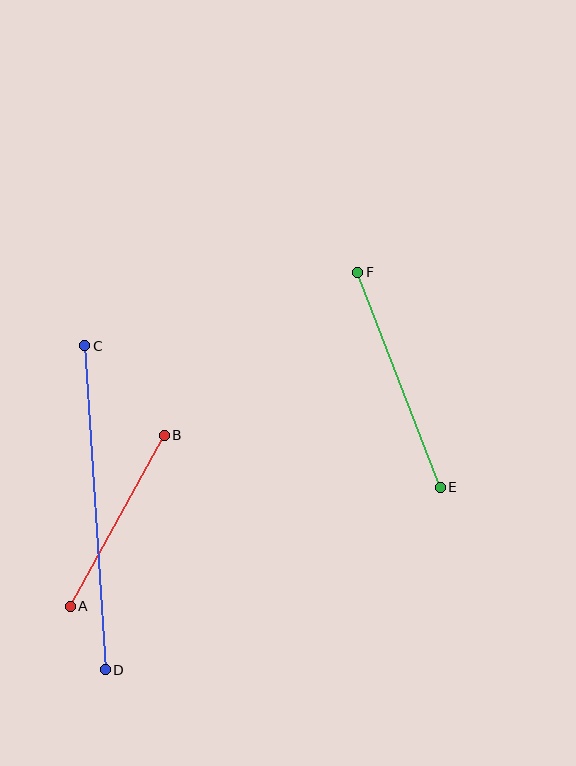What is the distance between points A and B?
The distance is approximately 195 pixels.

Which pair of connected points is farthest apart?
Points C and D are farthest apart.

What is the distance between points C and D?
The distance is approximately 325 pixels.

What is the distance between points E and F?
The distance is approximately 230 pixels.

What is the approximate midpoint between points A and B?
The midpoint is at approximately (117, 521) pixels.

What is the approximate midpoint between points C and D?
The midpoint is at approximately (95, 508) pixels.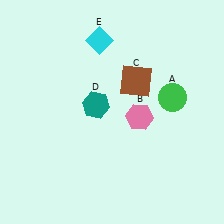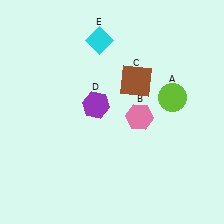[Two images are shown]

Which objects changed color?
A changed from green to lime. D changed from teal to purple.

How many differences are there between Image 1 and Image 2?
There are 2 differences between the two images.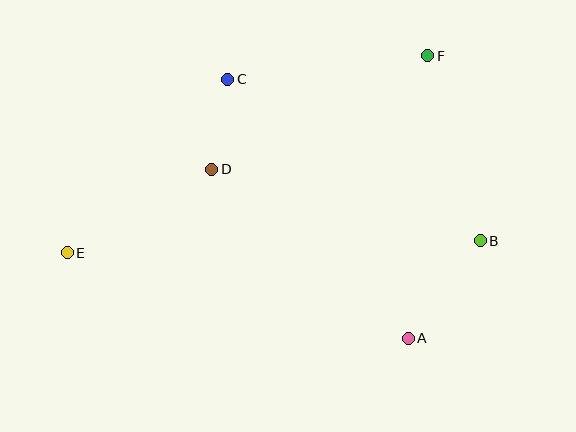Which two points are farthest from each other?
Points B and E are farthest from each other.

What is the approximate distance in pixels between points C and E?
The distance between C and E is approximately 236 pixels.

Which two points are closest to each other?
Points C and D are closest to each other.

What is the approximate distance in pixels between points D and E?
The distance between D and E is approximately 167 pixels.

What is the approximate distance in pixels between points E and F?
The distance between E and F is approximately 411 pixels.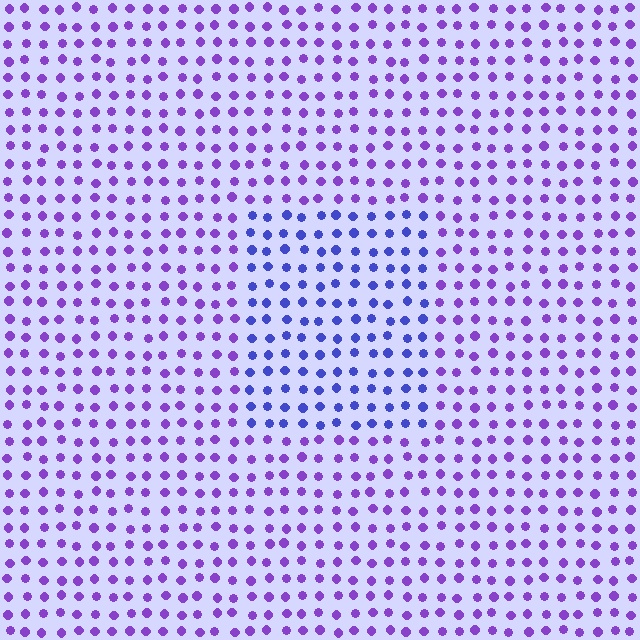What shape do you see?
I see a rectangle.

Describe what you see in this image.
The image is filled with small purple elements in a uniform arrangement. A rectangle-shaped region is visible where the elements are tinted to a slightly different hue, forming a subtle color boundary.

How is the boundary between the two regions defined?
The boundary is defined purely by a slight shift in hue (about 36 degrees). Spacing, size, and orientation are identical on both sides.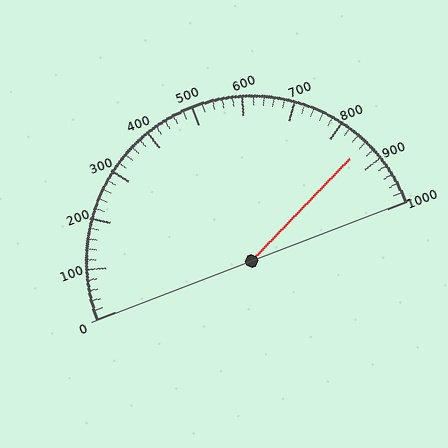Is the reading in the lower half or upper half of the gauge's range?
The reading is in the upper half of the range (0 to 1000).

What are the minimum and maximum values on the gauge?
The gauge ranges from 0 to 1000.